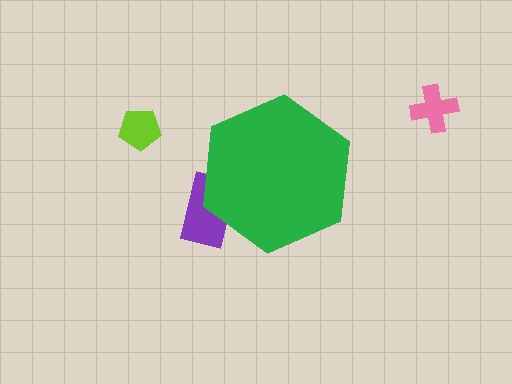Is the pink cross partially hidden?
No, the pink cross is fully visible.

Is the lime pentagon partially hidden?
No, the lime pentagon is fully visible.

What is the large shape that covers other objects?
A green hexagon.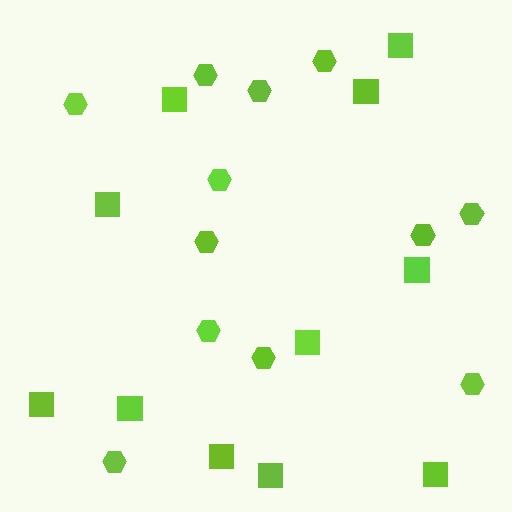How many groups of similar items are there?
There are 2 groups: one group of squares (11) and one group of hexagons (12).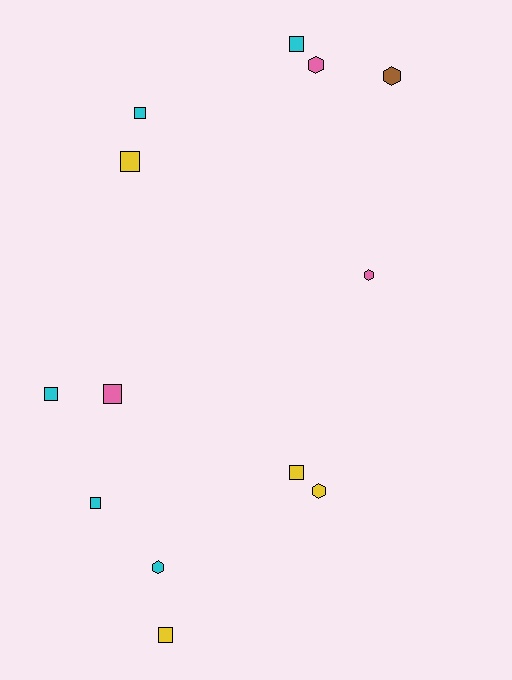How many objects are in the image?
There are 13 objects.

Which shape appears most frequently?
Square, with 8 objects.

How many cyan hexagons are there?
There is 1 cyan hexagon.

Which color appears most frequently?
Cyan, with 5 objects.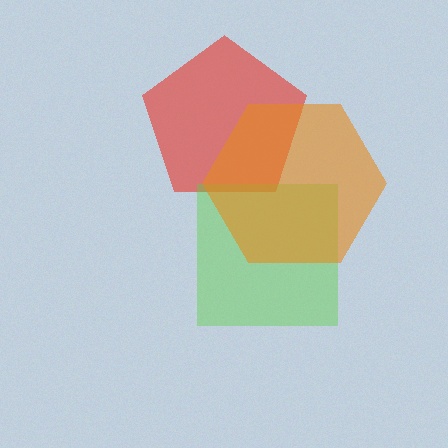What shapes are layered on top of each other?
The layered shapes are: a red pentagon, a lime square, an orange hexagon.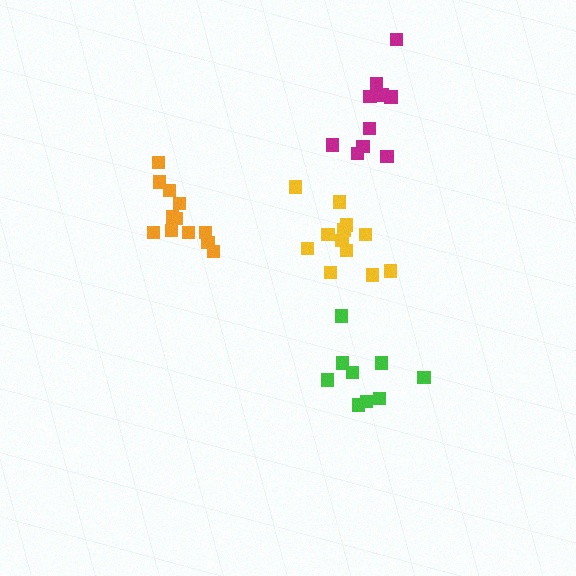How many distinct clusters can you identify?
There are 4 distinct clusters.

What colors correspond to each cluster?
The clusters are colored: green, orange, yellow, magenta.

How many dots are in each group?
Group 1: 9 dots, Group 2: 12 dots, Group 3: 12 dots, Group 4: 10 dots (43 total).